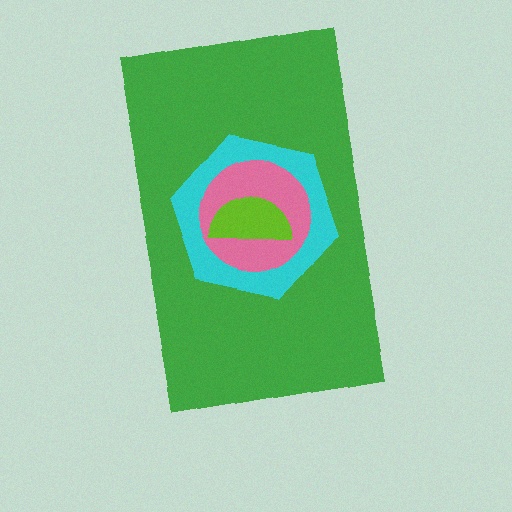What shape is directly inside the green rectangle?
The cyan hexagon.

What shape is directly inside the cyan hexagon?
The pink circle.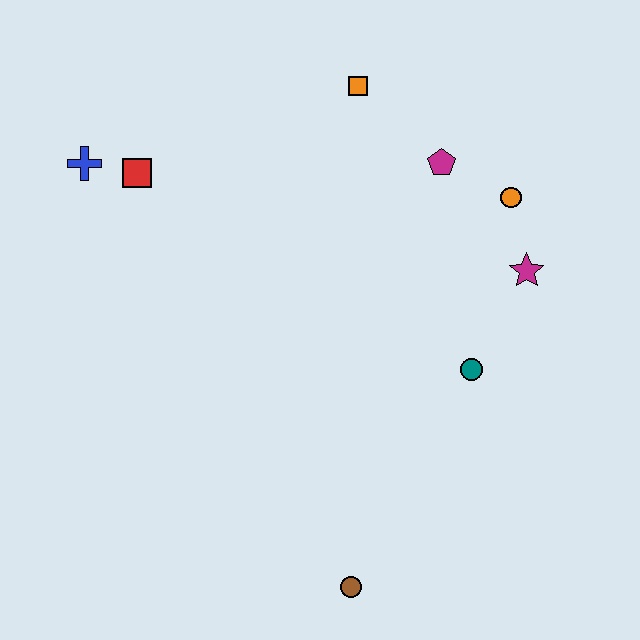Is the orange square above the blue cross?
Yes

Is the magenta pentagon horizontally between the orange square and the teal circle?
Yes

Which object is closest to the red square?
The blue cross is closest to the red square.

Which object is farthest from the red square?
The brown circle is farthest from the red square.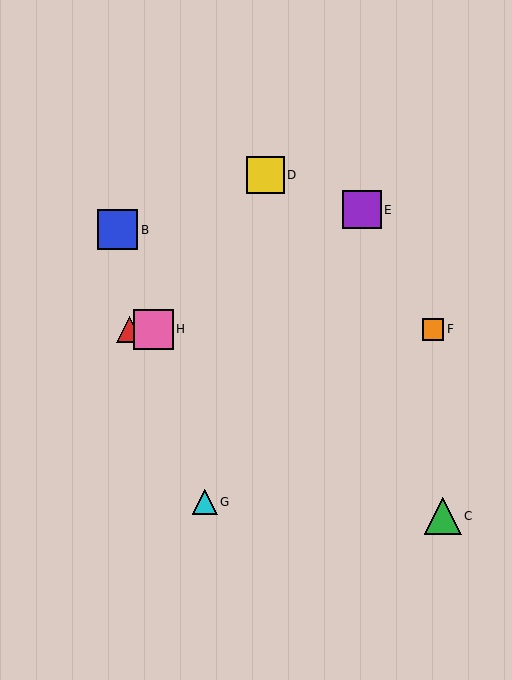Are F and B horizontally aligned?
No, F is at y≈329 and B is at y≈230.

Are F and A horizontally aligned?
Yes, both are at y≈329.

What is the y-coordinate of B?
Object B is at y≈230.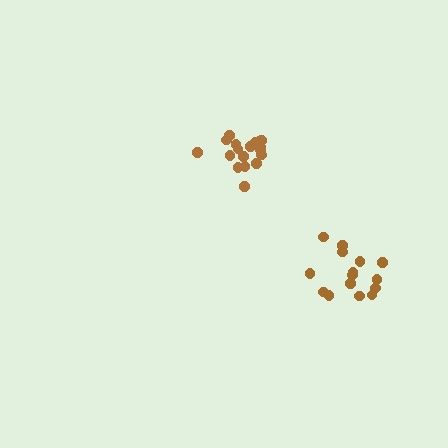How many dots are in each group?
Group 1: 15 dots, Group 2: 18 dots (33 total).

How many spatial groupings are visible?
There are 2 spatial groupings.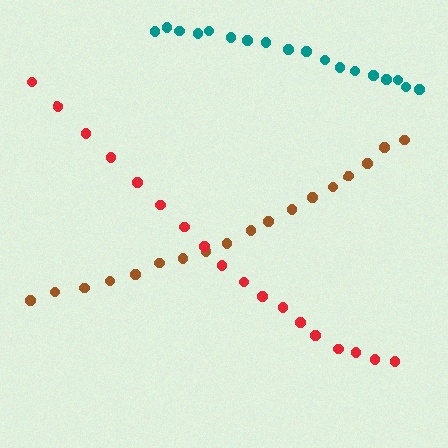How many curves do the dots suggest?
There are 3 distinct paths.